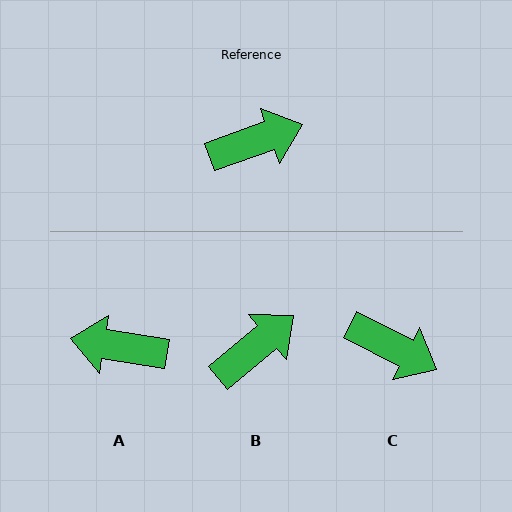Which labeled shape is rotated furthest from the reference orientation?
A, about 151 degrees away.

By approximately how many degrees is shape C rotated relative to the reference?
Approximately 47 degrees clockwise.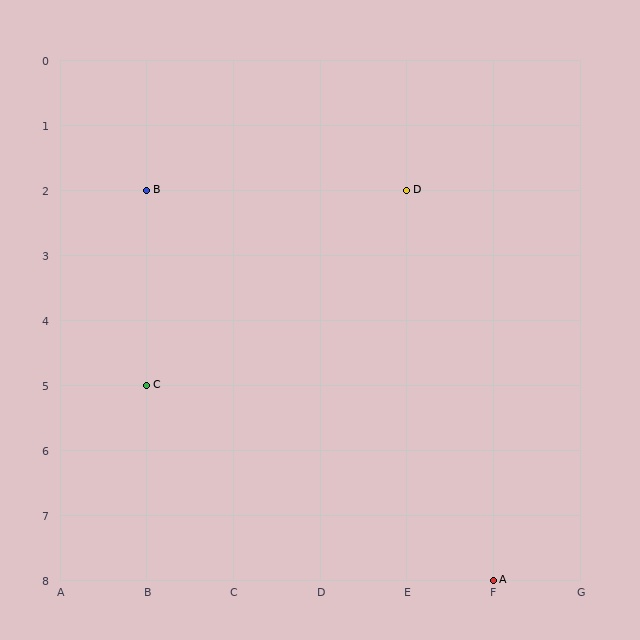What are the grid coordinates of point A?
Point A is at grid coordinates (F, 8).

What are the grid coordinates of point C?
Point C is at grid coordinates (B, 5).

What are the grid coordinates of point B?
Point B is at grid coordinates (B, 2).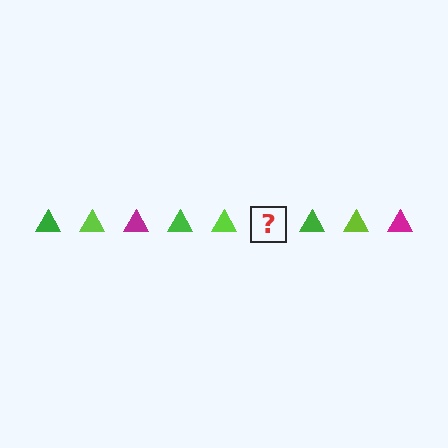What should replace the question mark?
The question mark should be replaced with a magenta triangle.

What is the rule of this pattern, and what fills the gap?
The rule is that the pattern cycles through green, lime, magenta triangles. The gap should be filled with a magenta triangle.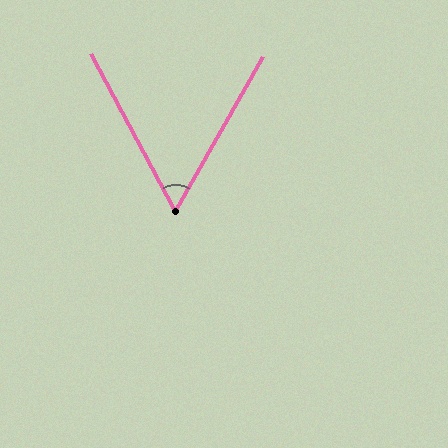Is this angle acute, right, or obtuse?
It is acute.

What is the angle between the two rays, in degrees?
Approximately 58 degrees.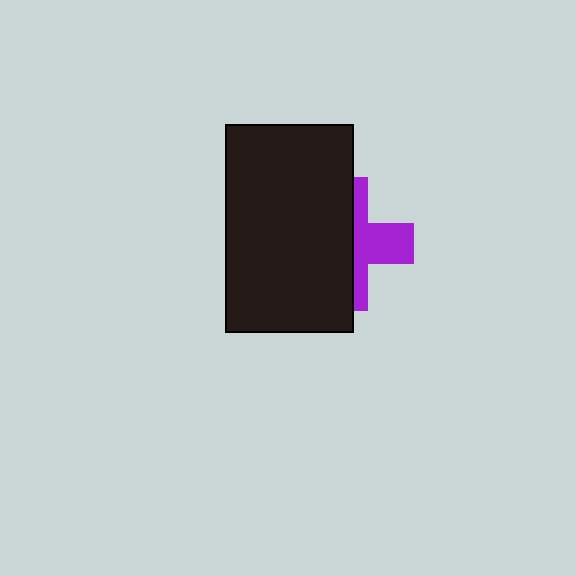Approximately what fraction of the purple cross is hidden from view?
Roughly 59% of the purple cross is hidden behind the black rectangle.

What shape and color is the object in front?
The object in front is a black rectangle.